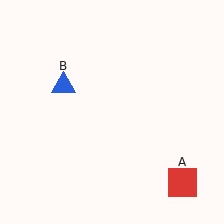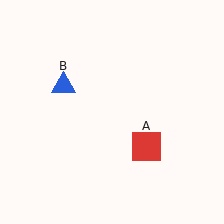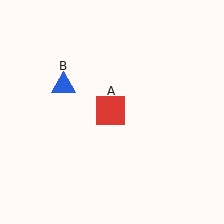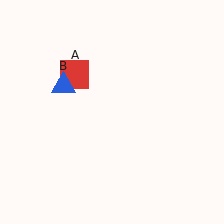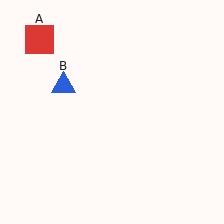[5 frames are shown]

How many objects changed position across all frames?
1 object changed position: red square (object A).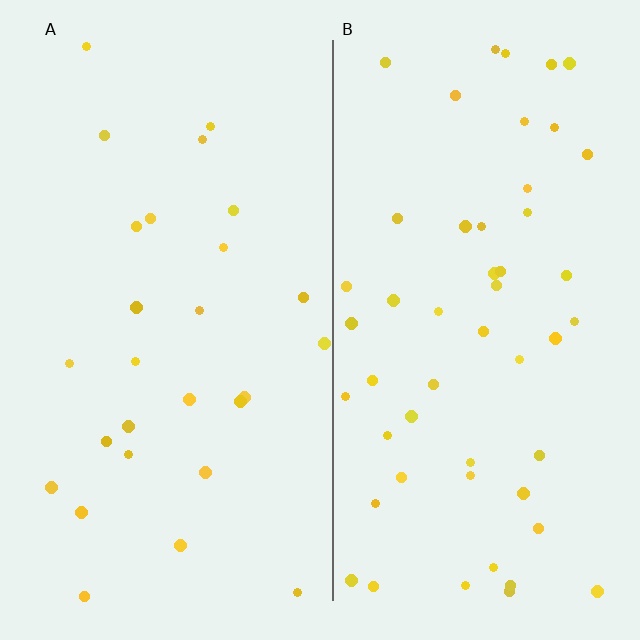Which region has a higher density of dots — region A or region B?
B (the right).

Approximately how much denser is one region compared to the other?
Approximately 1.9× — region B over region A.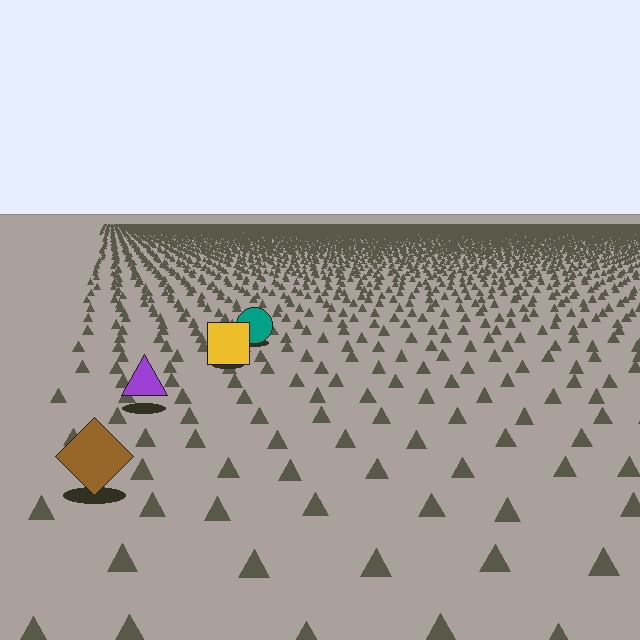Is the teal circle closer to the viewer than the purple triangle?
No. The purple triangle is closer — you can tell from the texture gradient: the ground texture is coarser near it.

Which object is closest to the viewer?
The brown diamond is closest. The texture marks near it are larger and more spread out.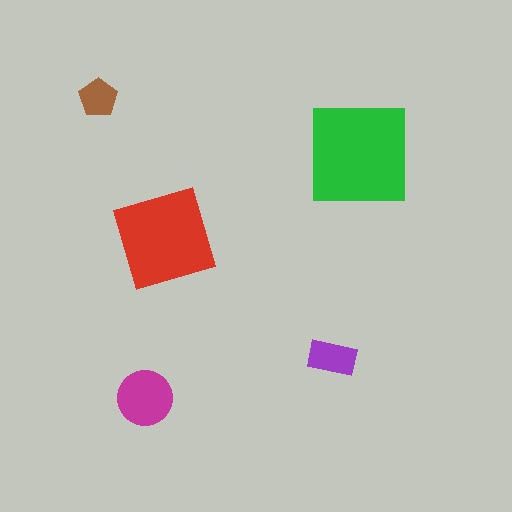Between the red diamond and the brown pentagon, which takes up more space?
The red diamond.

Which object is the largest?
The green square.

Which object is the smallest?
The brown pentagon.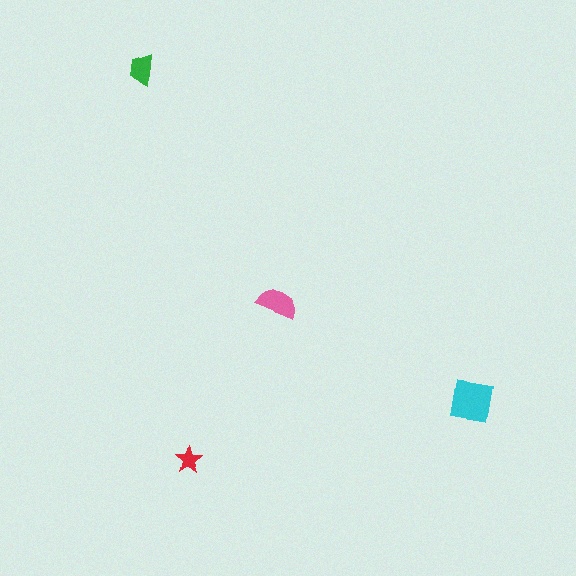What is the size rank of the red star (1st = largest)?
4th.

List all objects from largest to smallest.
The cyan square, the pink semicircle, the green trapezoid, the red star.